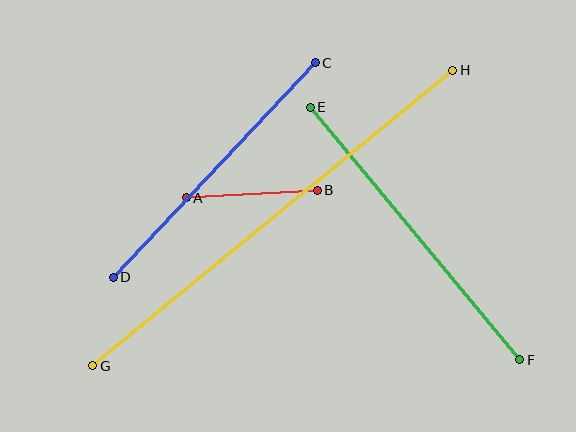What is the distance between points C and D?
The distance is approximately 295 pixels.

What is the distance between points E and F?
The distance is approximately 328 pixels.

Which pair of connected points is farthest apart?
Points G and H are farthest apart.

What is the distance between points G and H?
The distance is approximately 466 pixels.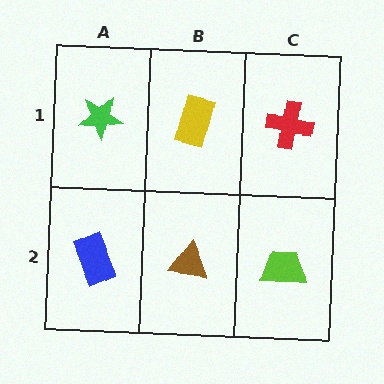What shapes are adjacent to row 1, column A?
A blue rectangle (row 2, column A), a yellow rectangle (row 1, column B).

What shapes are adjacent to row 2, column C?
A red cross (row 1, column C), a brown triangle (row 2, column B).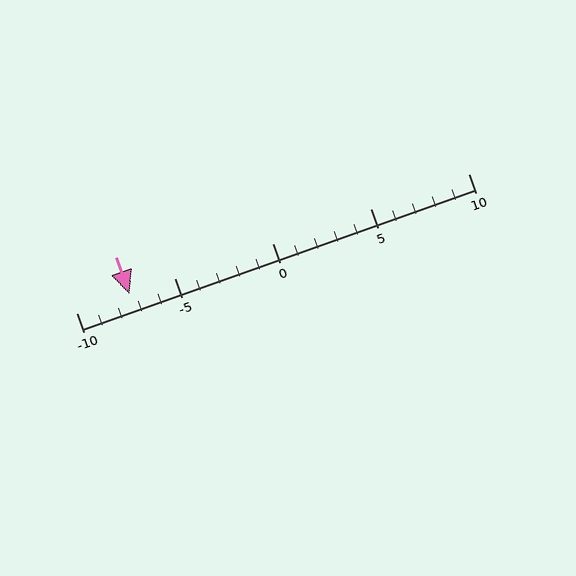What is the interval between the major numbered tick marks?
The major tick marks are spaced 5 units apart.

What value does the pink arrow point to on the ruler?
The pink arrow points to approximately -7.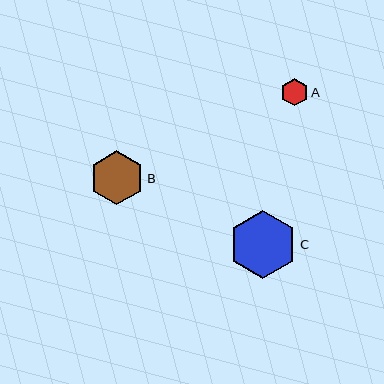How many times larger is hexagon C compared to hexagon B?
Hexagon C is approximately 1.3 times the size of hexagon B.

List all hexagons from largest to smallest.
From largest to smallest: C, B, A.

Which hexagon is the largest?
Hexagon C is the largest with a size of approximately 68 pixels.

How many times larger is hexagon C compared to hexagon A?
Hexagon C is approximately 2.5 times the size of hexagon A.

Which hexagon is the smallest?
Hexagon A is the smallest with a size of approximately 27 pixels.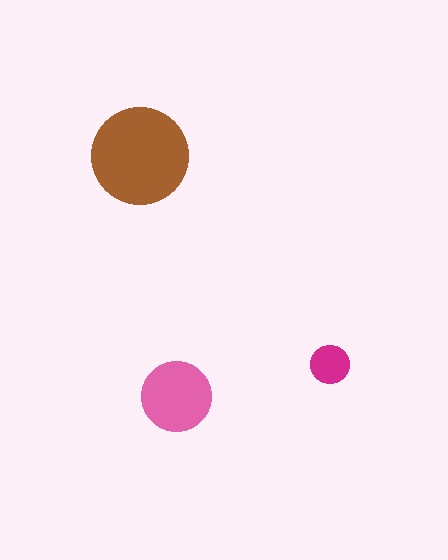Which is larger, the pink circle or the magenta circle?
The pink one.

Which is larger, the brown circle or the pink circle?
The brown one.